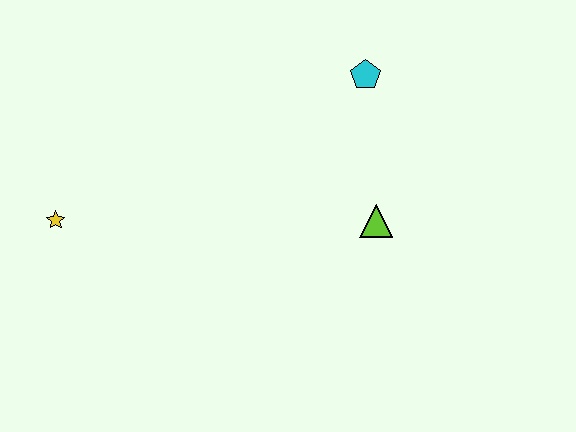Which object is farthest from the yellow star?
The cyan pentagon is farthest from the yellow star.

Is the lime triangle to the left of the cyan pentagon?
No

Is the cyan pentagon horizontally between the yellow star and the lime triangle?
Yes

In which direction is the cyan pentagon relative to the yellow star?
The cyan pentagon is to the right of the yellow star.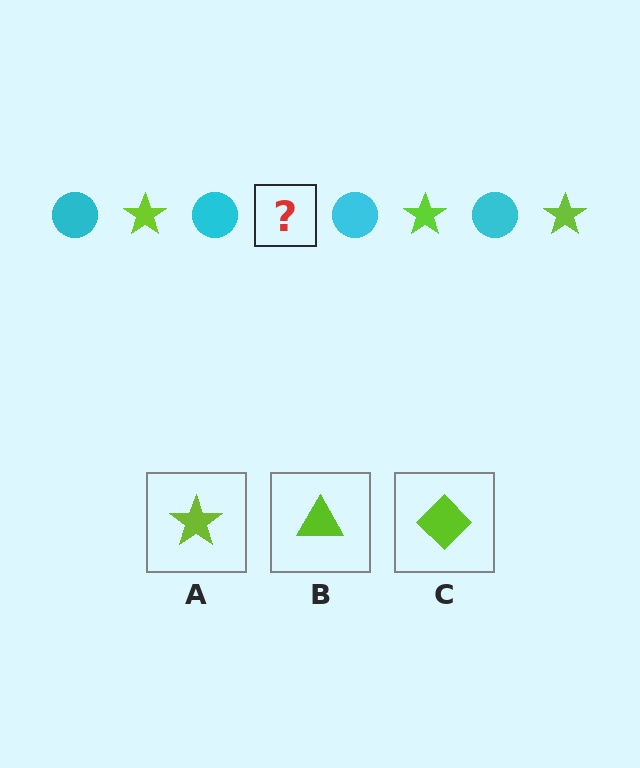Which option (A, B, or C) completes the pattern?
A.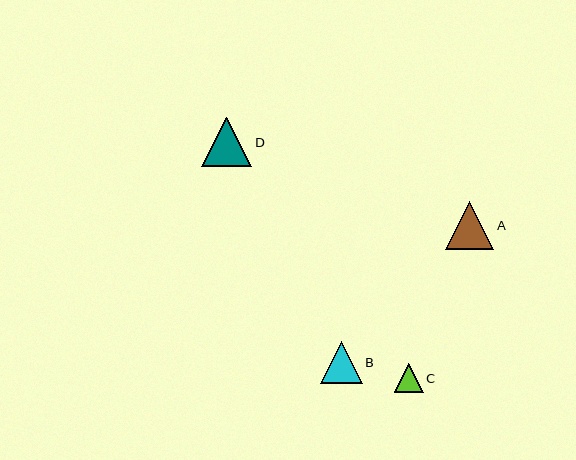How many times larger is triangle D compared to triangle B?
Triangle D is approximately 1.2 times the size of triangle B.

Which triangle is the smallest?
Triangle C is the smallest with a size of approximately 29 pixels.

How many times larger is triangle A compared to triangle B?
Triangle A is approximately 1.2 times the size of triangle B.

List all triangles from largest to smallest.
From largest to smallest: D, A, B, C.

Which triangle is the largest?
Triangle D is the largest with a size of approximately 50 pixels.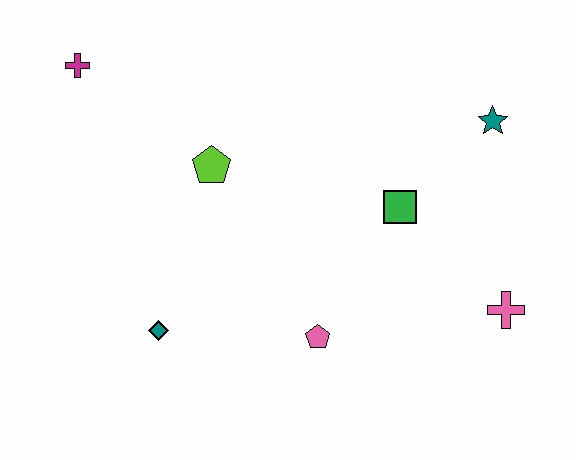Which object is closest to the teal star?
The green square is closest to the teal star.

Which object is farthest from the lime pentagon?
The pink cross is farthest from the lime pentagon.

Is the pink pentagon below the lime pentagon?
Yes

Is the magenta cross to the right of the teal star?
No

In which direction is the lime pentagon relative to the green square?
The lime pentagon is to the left of the green square.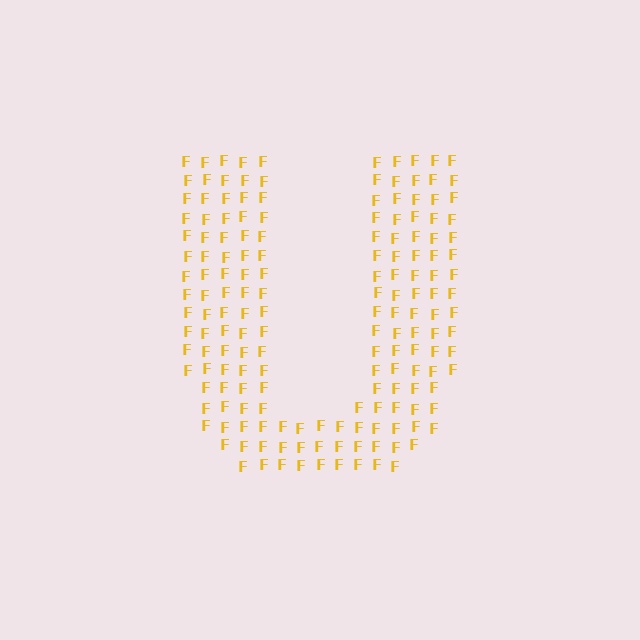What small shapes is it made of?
It is made of small letter F's.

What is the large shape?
The large shape is the letter U.